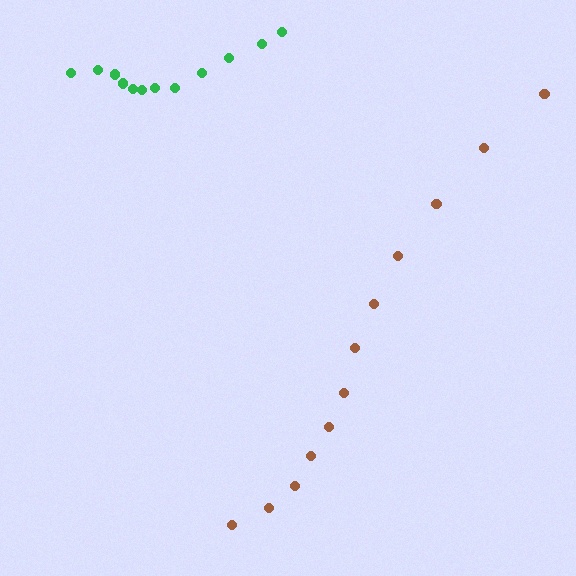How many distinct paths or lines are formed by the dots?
There are 2 distinct paths.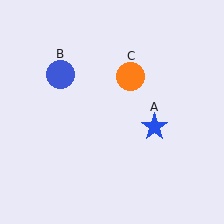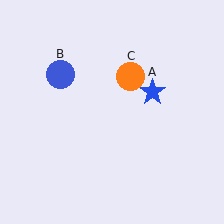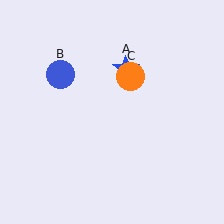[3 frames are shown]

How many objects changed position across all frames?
1 object changed position: blue star (object A).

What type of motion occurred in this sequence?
The blue star (object A) rotated counterclockwise around the center of the scene.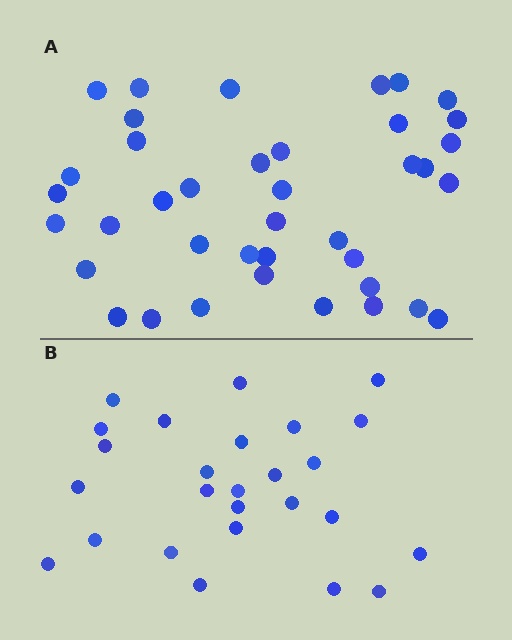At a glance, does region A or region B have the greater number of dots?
Region A (the top region) has more dots.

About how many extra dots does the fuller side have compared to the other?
Region A has approximately 15 more dots than region B.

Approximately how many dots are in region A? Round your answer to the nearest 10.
About 40 dots. (The exact count is 39, which rounds to 40.)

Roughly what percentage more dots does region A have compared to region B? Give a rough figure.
About 50% more.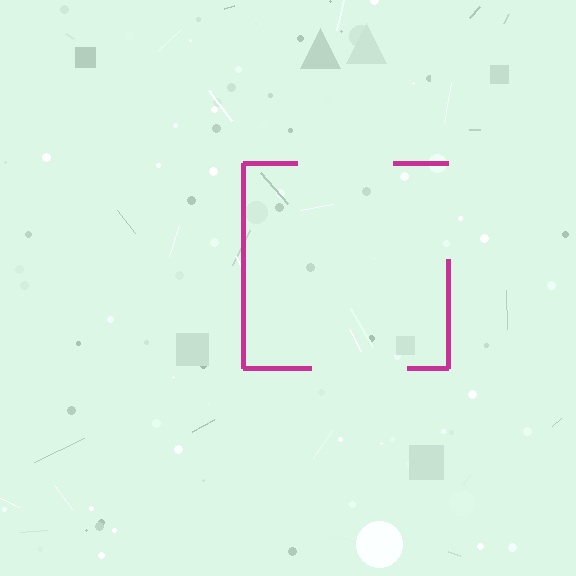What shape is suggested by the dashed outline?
The dashed outline suggests a square.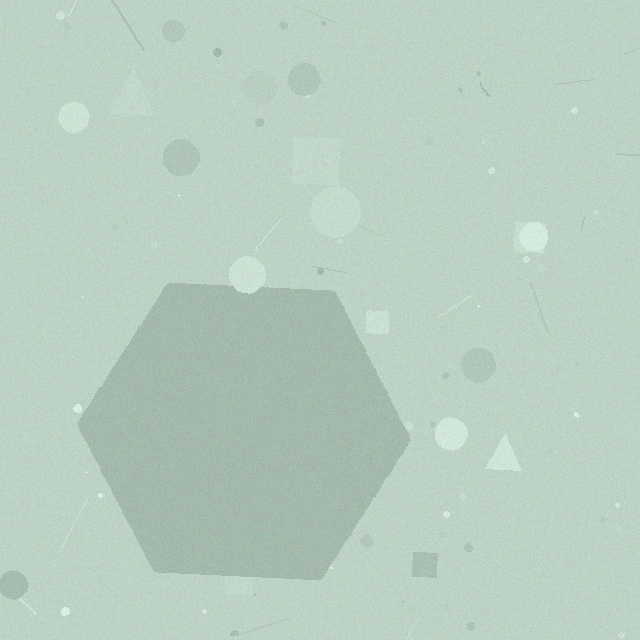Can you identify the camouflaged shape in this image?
The camouflaged shape is a hexagon.